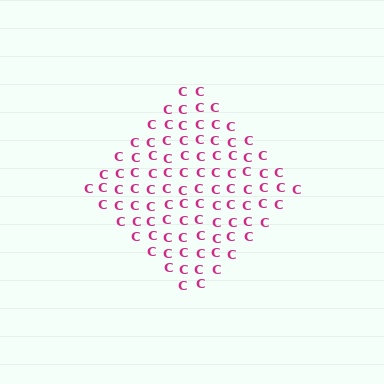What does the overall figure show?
The overall figure shows a diamond.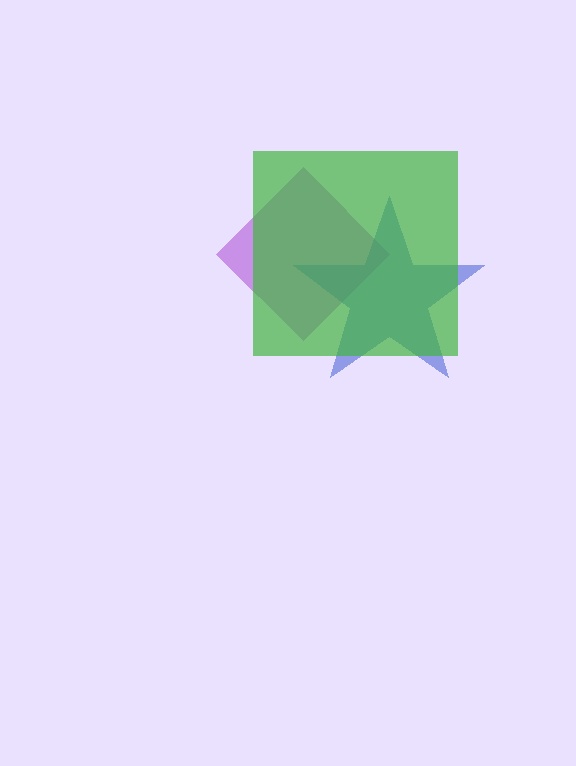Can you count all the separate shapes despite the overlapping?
Yes, there are 3 separate shapes.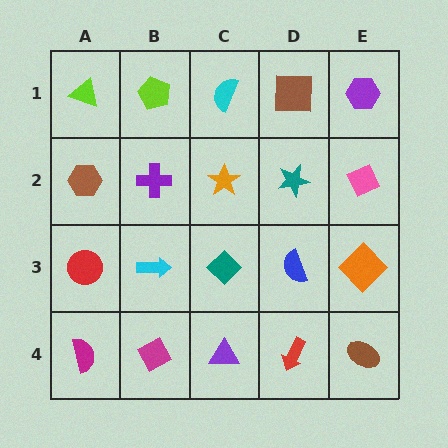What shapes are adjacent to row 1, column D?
A teal star (row 2, column D), a cyan semicircle (row 1, column C), a purple hexagon (row 1, column E).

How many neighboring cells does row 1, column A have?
2.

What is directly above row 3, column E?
A pink diamond.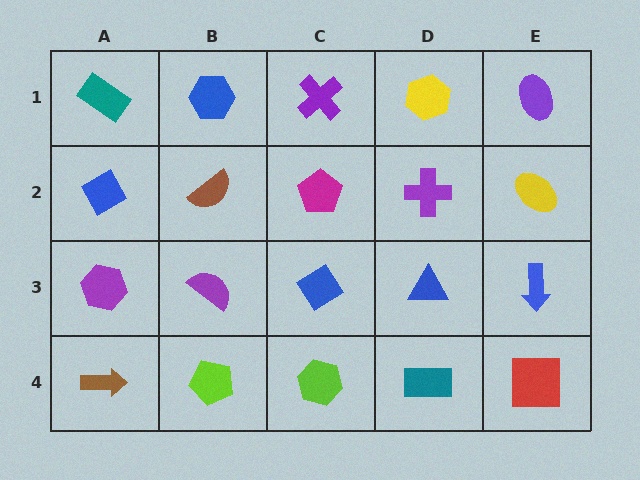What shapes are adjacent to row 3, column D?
A purple cross (row 2, column D), a teal rectangle (row 4, column D), a blue diamond (row 3, column C), a blue arrow (row 3, column E).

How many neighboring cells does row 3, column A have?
3.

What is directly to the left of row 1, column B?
A teal rectangle.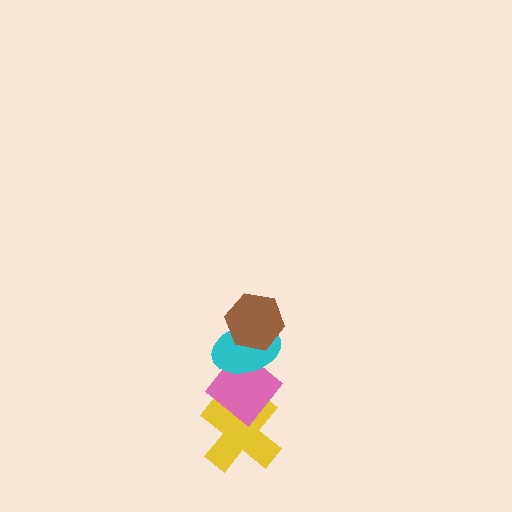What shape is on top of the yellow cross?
The pink diamond is on top of the yellow cross.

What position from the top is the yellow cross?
The yellow cross is 4th from the top.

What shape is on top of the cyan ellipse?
The brown hexagon is on top of the cyan ellipse.